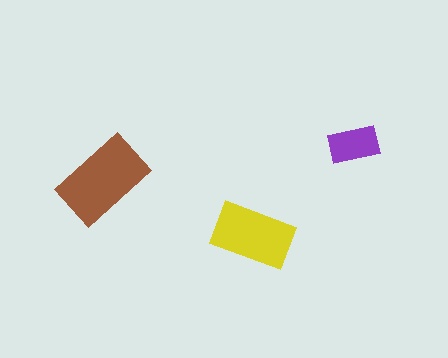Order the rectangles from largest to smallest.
the brown one, the yellow one, the purple one.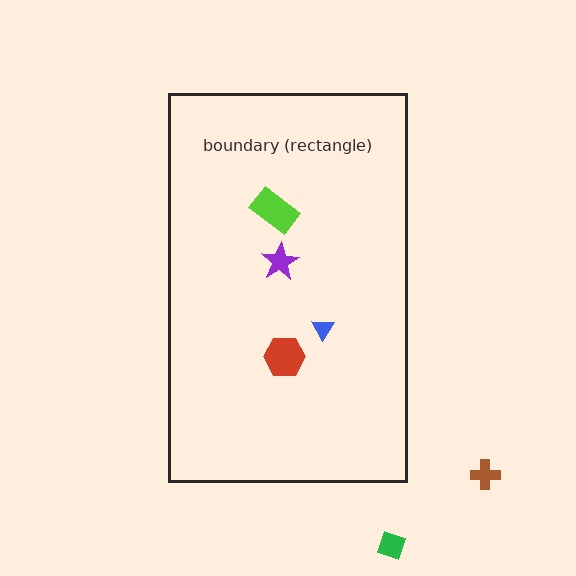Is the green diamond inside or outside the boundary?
Outside.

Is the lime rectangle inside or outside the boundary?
Inside.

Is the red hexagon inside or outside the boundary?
Inside.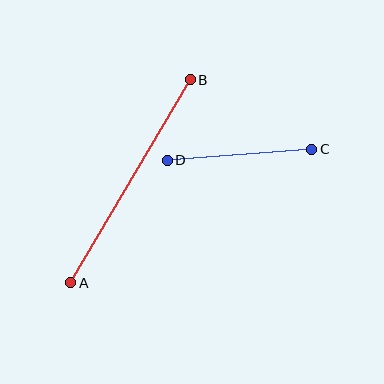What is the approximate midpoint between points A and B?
The midpoint is at approximately (130, 181) pixels.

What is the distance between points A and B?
The distance is approximately 236 pixels.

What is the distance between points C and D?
The distance is approximately 145 pixels.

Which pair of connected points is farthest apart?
Points A and B are farthest apart.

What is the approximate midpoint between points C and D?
The midpoint is at approximately (240, 155) pixels.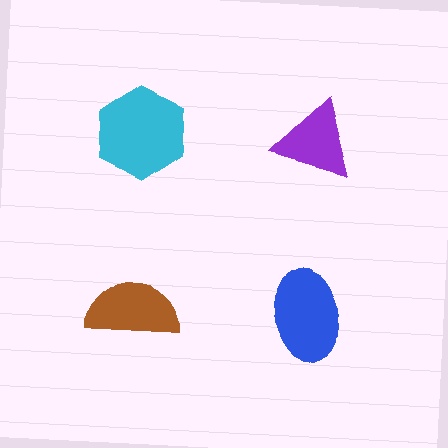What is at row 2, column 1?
A brown semicircle.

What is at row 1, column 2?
A purple triangle.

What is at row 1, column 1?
A cyan hexagon.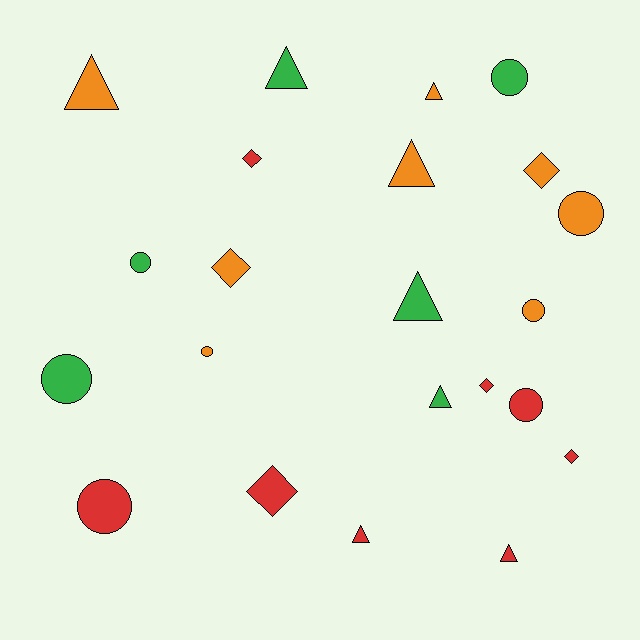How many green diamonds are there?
There are no green diamonds.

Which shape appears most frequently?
Triangle, with 8 objects.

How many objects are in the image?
There are 22 objects.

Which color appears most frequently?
Orange, with 8 objects.